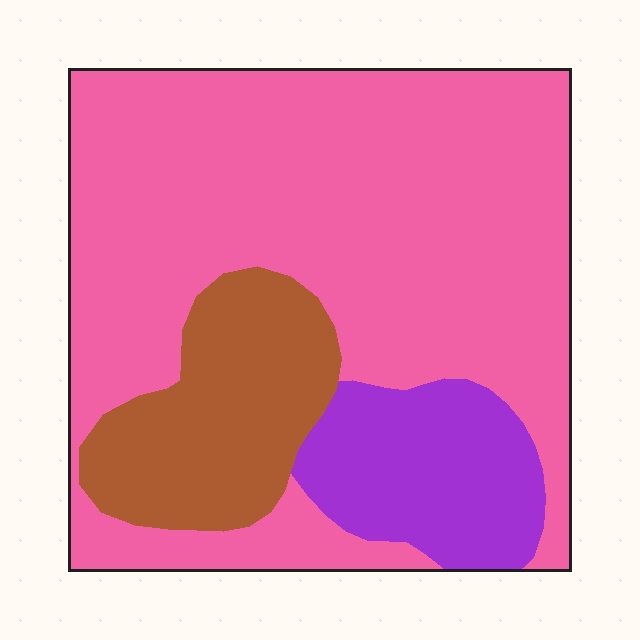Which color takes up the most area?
Pink, at roughly 70%.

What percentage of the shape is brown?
Brown takes up about one sixth (1/6) of the shape.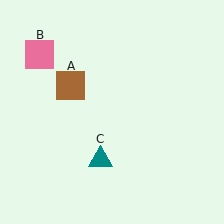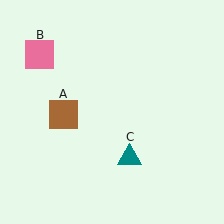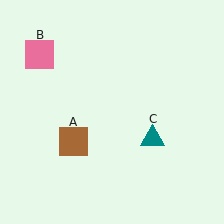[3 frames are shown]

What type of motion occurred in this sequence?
The brown square (object A), teal triangle (object C) rotated counterclockwise around the center of the scene.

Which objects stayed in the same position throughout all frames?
Pink square (object B) remained stationary.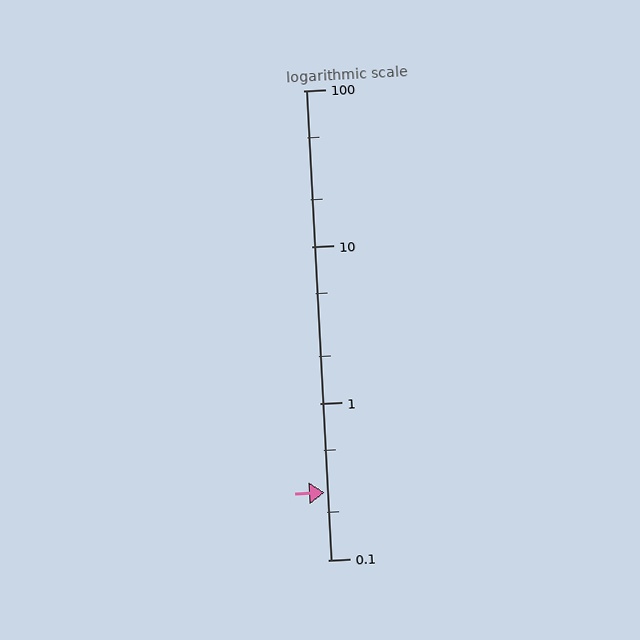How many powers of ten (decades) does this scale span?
The scale spans 3 decades, from 0.1 to 100.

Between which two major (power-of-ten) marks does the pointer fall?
The pointer is between 0.1 and 1.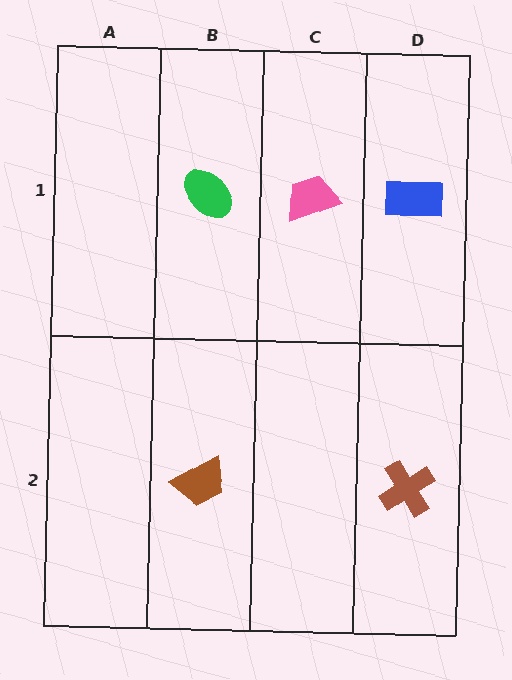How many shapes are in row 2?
2 shapes.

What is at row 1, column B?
A green ellipse.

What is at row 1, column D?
A blue rectangle.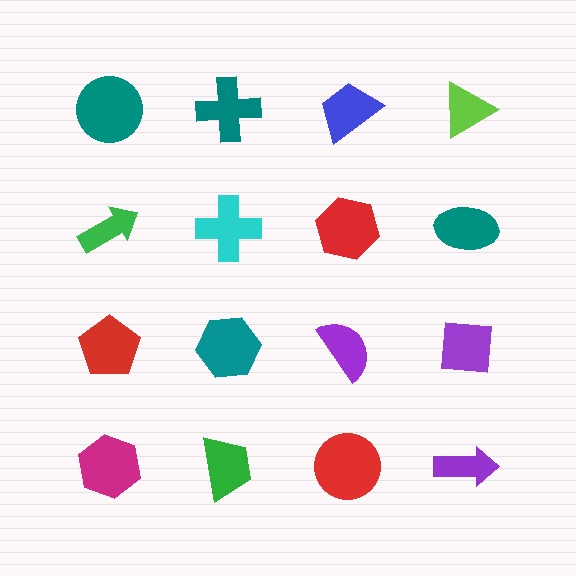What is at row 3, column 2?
A teal hexagon.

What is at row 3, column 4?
A purple square.